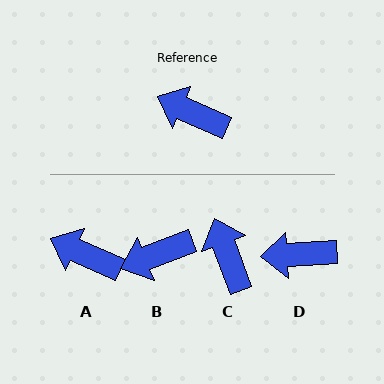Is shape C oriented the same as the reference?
No, it is off by about 45 degrees.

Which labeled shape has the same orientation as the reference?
A.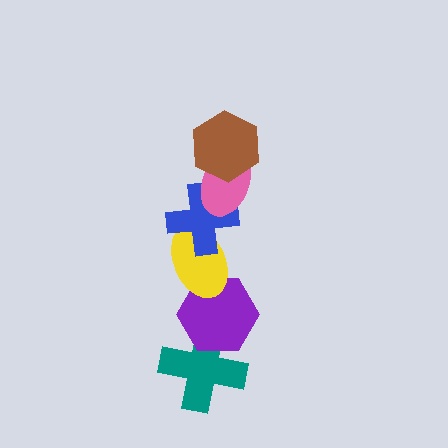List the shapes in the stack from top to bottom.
From top to bottom: the brown hexagon, the pink ellipse, the blue cross, the yellow ellipse, the purple hexagon, the teal cross.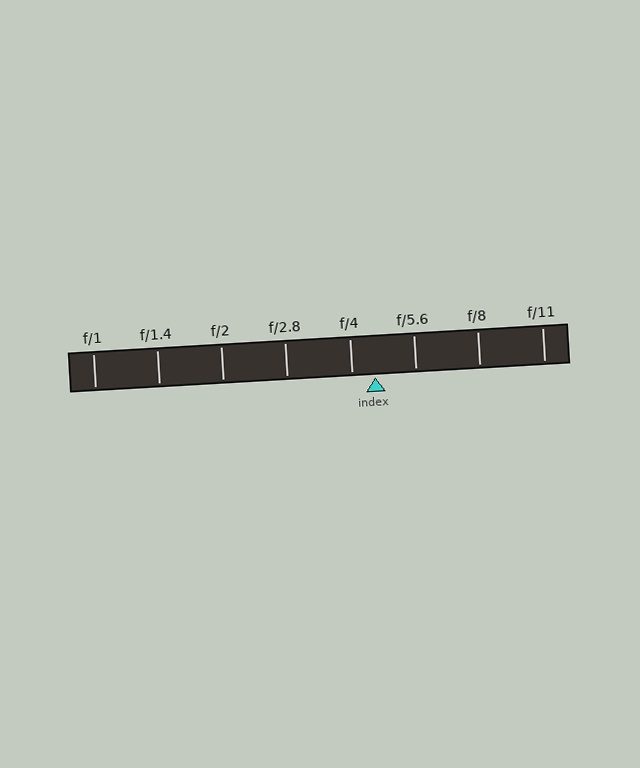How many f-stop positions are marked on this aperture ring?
There are 8 f-stop positions marked.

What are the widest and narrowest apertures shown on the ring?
The widest aperture shown is f/1 and the narrowest is f/11.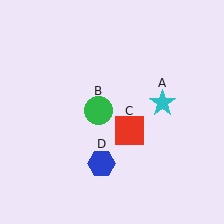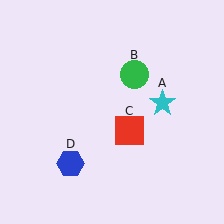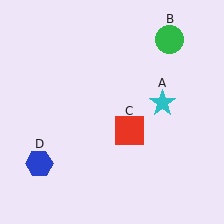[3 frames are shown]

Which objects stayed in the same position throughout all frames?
Cyan star (object A) and red square (object C) remained stationary.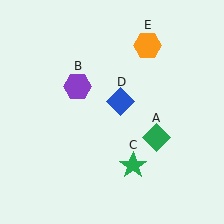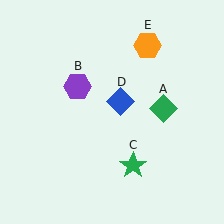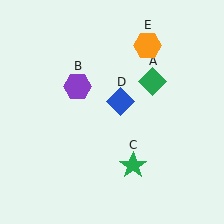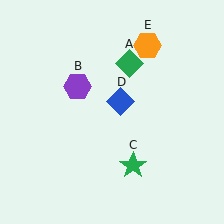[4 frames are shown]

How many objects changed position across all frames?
1 object changed position: green diamond (object A).